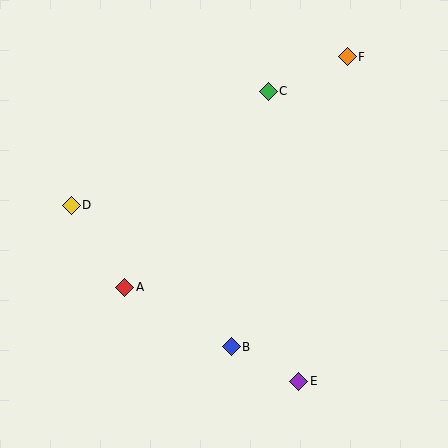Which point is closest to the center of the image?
Point A at (125, 287) is closest to the center.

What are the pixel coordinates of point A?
Point A is at (125, 287).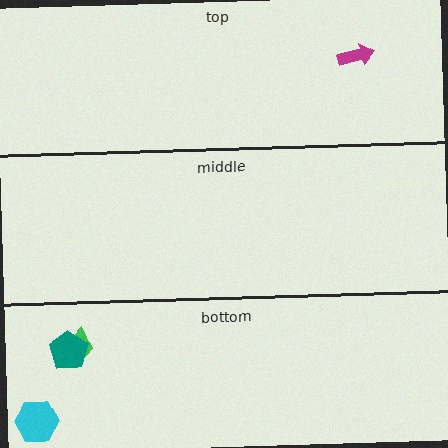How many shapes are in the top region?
1.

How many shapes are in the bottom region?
3.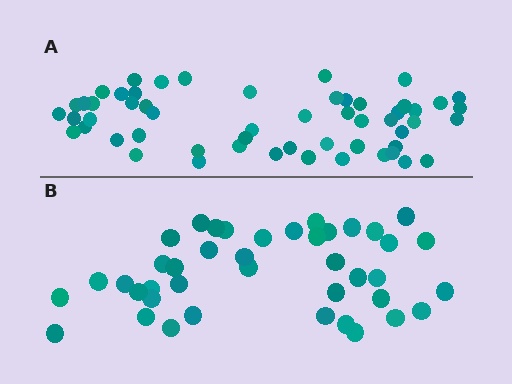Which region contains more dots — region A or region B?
Region A (the top region) has more dots.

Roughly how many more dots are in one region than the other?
Region A has approximately 15 more dots than region B.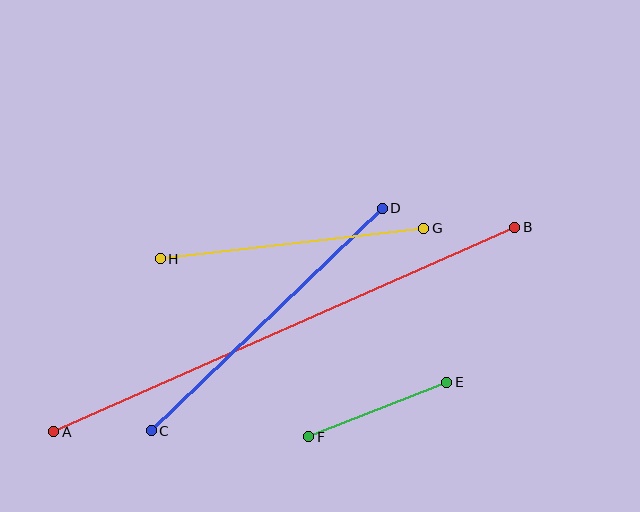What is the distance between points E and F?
The distance is approximately 148 pixels.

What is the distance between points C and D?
The distance is approximately 321 pixels.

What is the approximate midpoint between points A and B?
The midpoint is at approximately (284, 330) pixels.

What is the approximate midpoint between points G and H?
The midpoint is at approximately (292, 243) pixels.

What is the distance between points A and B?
The distance is approximately 505 pixels.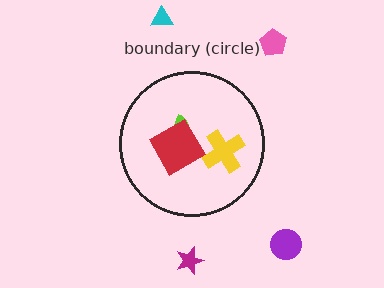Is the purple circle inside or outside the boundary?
Outside.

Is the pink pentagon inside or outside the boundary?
Outside.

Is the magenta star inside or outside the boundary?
Outside.